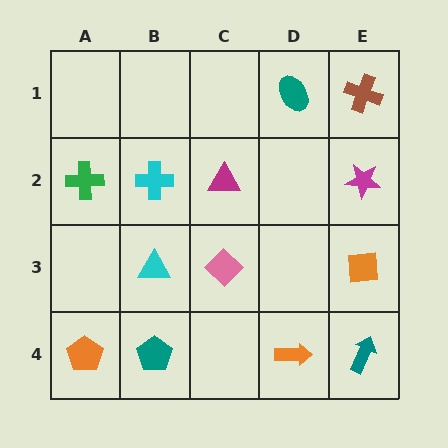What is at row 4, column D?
An orange arrow.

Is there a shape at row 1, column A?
No, that cell is empty.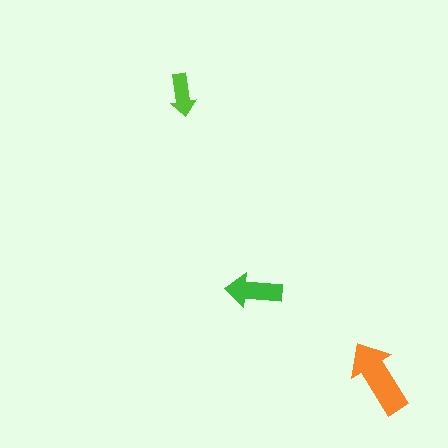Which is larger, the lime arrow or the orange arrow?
The orange one.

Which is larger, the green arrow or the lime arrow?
The green one.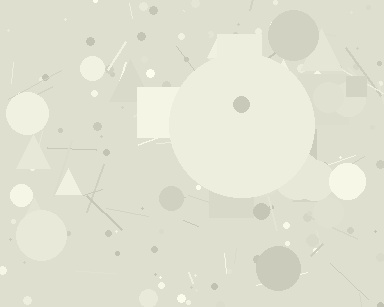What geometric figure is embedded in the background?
A circle is embedded in the background.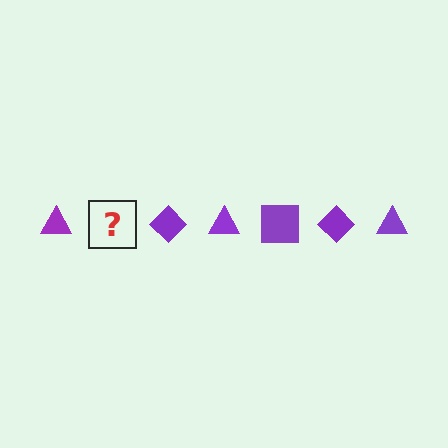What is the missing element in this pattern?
The missing element is a purple square.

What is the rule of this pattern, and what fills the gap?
The rule is that the pattern cycles through triangle, square, diamond shapes in purple. The gap should be filled with a purple square.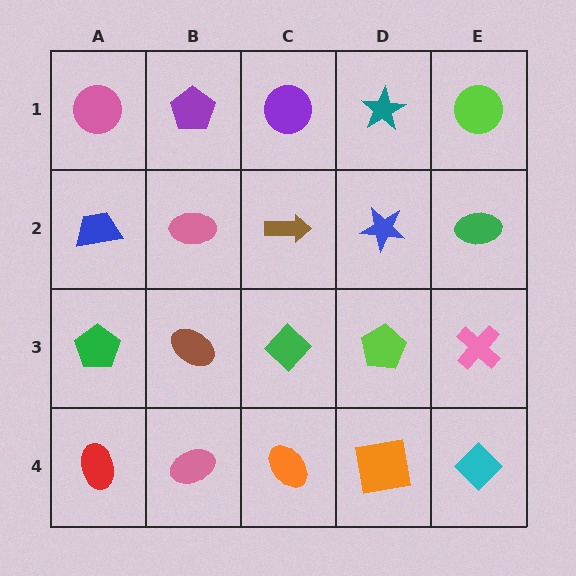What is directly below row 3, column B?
A pink ellipse.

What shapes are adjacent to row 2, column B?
A purple pentagon (row 1, column B), a brown ellipse (row 3, column B), a blue trapezoid (row 2, column A), a brown arrow (row 2, column C).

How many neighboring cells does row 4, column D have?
3.